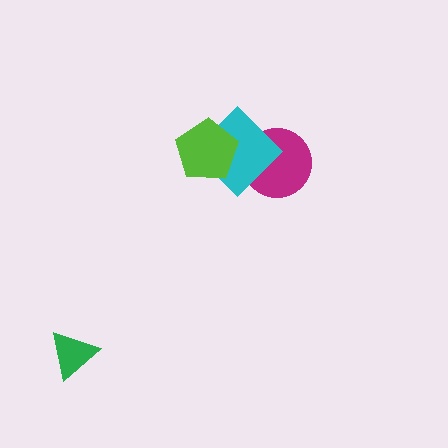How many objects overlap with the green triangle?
0 objects overlap with the green triangle.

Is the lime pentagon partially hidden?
No, no other shape covers it.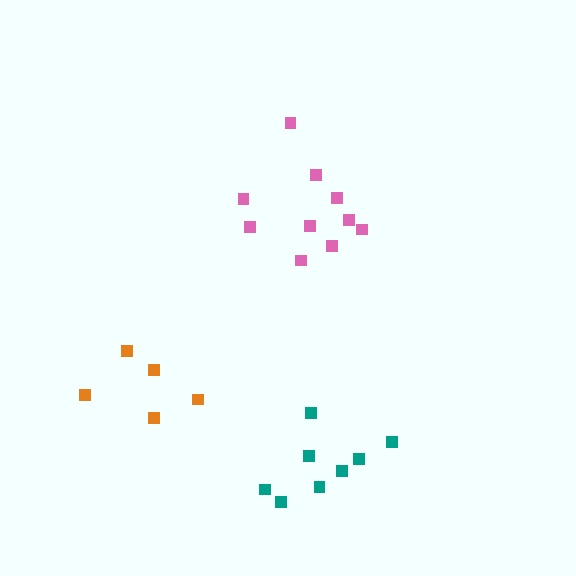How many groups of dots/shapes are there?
There are 3 groups.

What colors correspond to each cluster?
The clusters are colored: teal, pink, orange.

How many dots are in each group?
Group 1: 8 dots, Group 2: 10 dots, Group 3: 5 dots (23 total).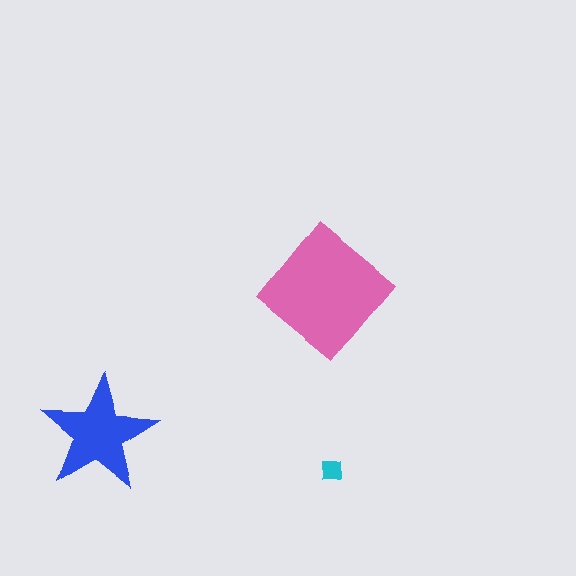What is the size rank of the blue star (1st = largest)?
2nd.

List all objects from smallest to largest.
The cyan square, the blue star, the pink diamond.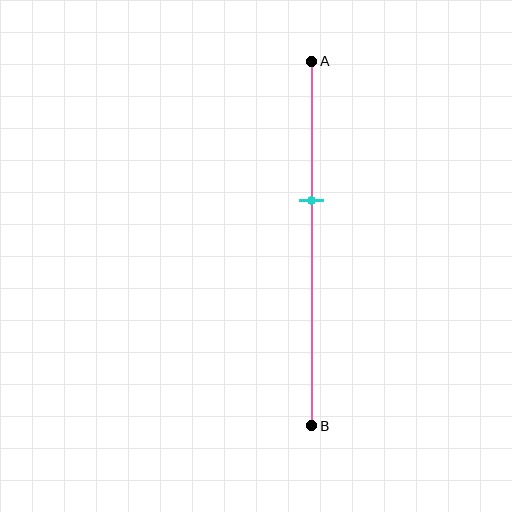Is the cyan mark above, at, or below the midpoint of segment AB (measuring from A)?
The cyan mark is above the midpoint of segment AB.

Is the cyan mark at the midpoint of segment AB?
No, the mark is at about 40% from A, not at the 50% midpoint.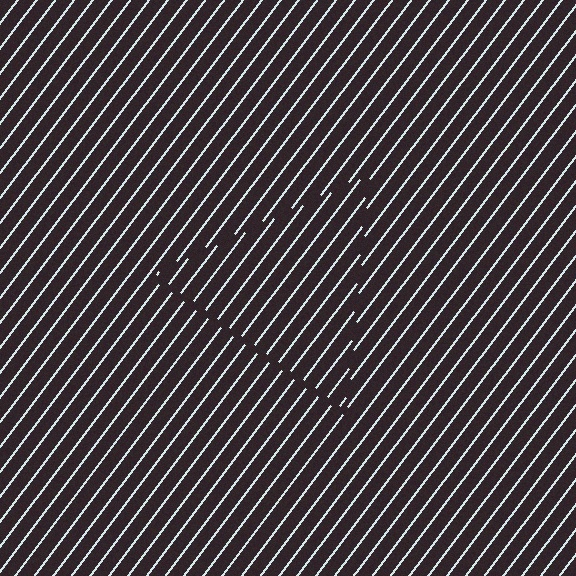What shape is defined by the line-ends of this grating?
An illusory triangle. The interior of the shape contains the same grating, shifted by half a period — the contour is defined by the phase discontinuity where line-ends from the inner and outer gratings abut.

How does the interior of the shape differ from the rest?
The interior of the shape contains the same grating, shifted by half a period — the contour is defined by the phase discontinuity where line-ends from the inner and outer gratings abut.